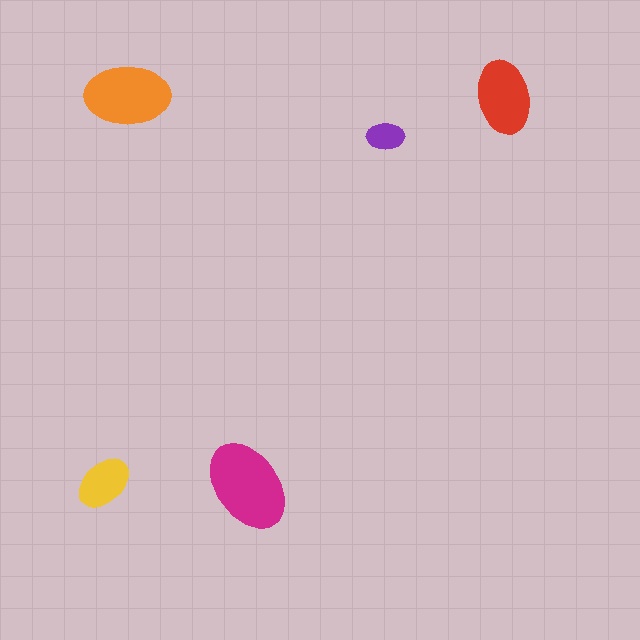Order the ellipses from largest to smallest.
the magenta one, the orange one, the red one, the yellow one, the purple one.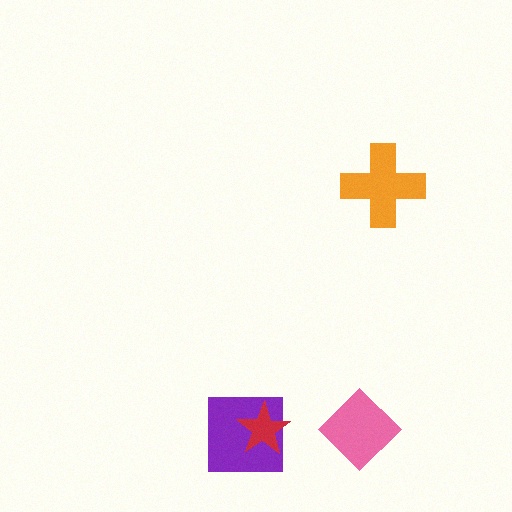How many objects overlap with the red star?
1 object overlaps with the red star.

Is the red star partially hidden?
No, no other shape covers it.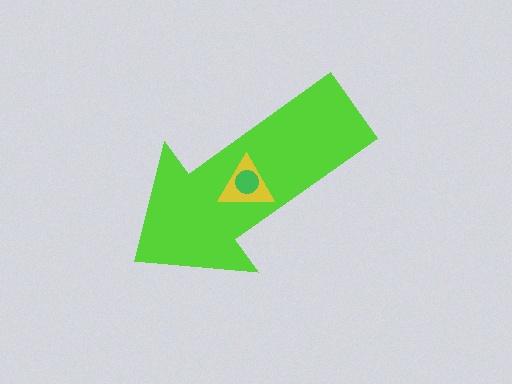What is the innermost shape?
The green circle.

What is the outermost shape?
The lime arrow.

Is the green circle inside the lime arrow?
Yes.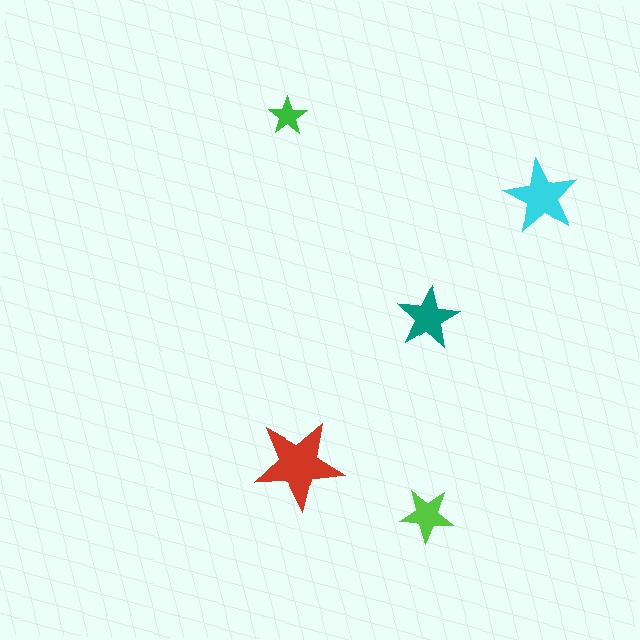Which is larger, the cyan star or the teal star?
The cyan one.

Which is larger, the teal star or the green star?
The teal one.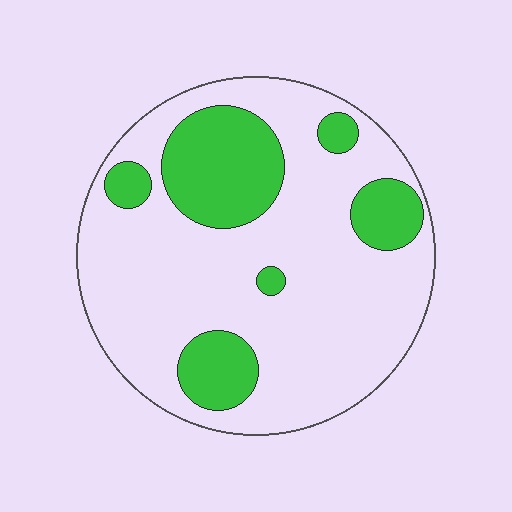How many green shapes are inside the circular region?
6.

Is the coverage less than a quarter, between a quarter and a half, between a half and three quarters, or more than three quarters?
Less than a quarter.